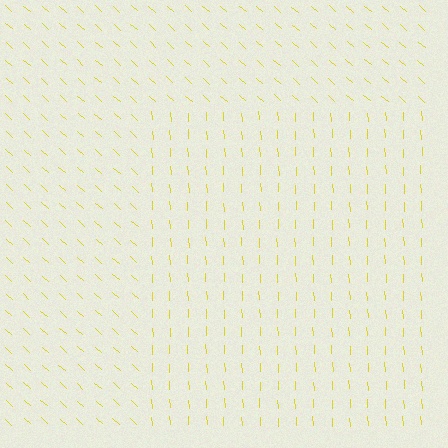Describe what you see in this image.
The image is filled with small yellow line segments. A rectangle region in the image has lines oriented differently from the surrounding lines, creating a visible texture boundary.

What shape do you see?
I see a rectangle.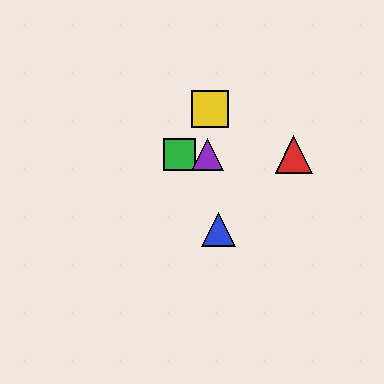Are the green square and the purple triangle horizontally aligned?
Yes, both are at y≈155.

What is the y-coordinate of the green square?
The green square is at y≈155.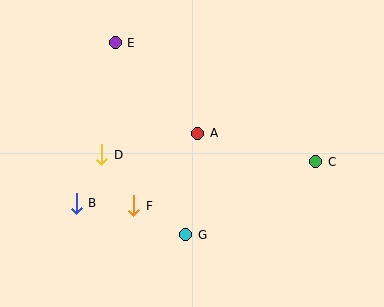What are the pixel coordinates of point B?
Point B is at (76, 203).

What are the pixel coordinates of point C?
Point C is at (316, 162).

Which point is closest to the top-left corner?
Point E is closest to the top-left corner.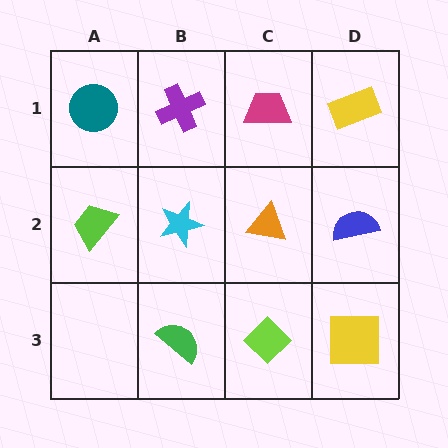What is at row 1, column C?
A magenta trapezoid.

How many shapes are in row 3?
3 shapes.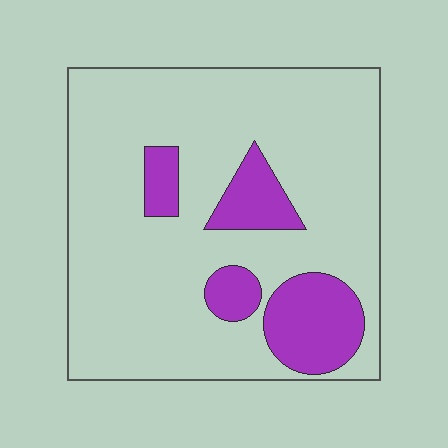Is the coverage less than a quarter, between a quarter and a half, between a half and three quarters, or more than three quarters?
Less than a quarter.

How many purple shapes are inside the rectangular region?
4.